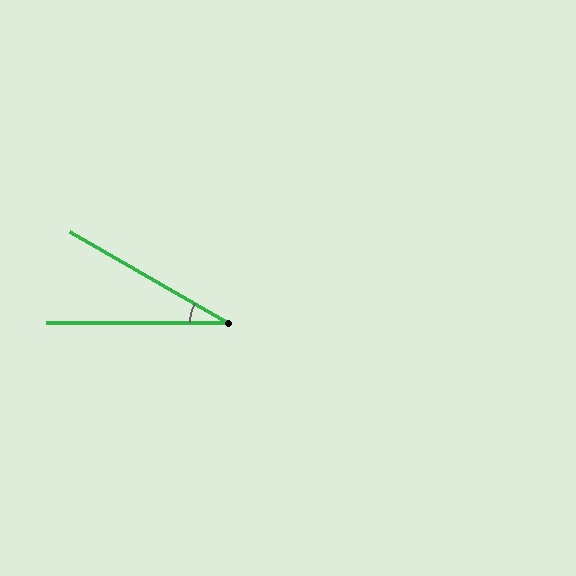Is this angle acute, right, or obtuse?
It is acute.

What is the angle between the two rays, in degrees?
Approximately 30 degrees.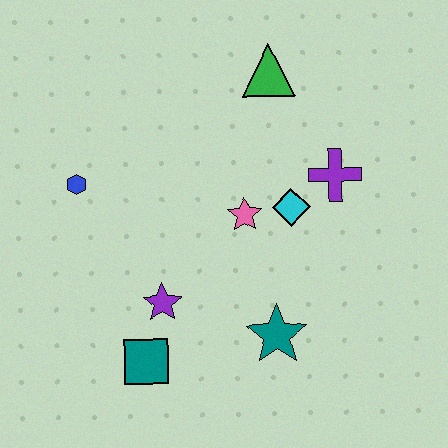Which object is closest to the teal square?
The purple star is closest to the teal square.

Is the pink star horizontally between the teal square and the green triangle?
Yes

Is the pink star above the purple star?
Yes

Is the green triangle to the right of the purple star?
Yes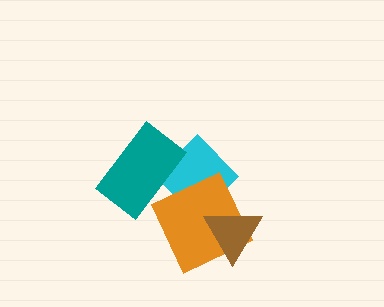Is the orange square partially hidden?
Yes, it is partially covered by another shape.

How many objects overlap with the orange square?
2 objects overlap with the orange square.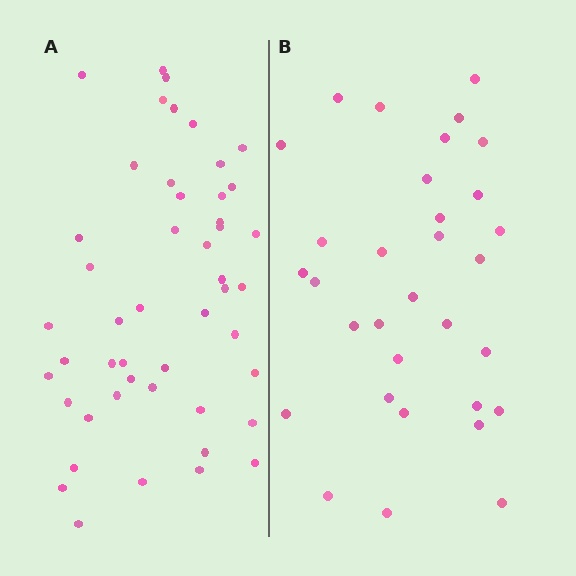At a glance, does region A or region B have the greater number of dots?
Region A (the left region) has more dots.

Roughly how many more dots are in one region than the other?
Region A has approximately 15 more dots than region B.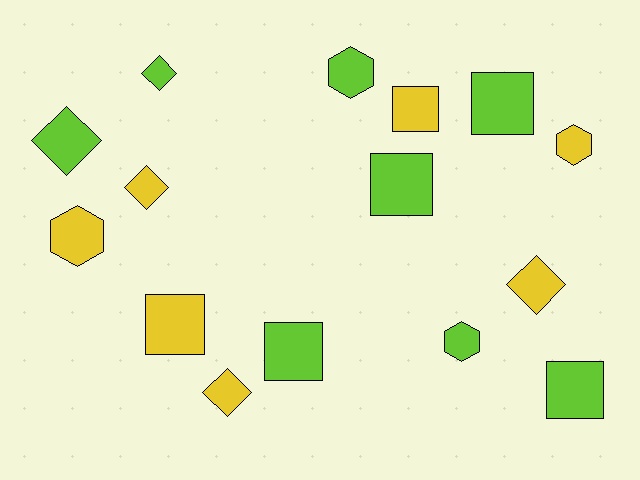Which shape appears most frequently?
Square, with 6 objects.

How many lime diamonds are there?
There are 2 lime diamonds.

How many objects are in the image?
There are 15 objects.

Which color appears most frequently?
Lime, with 8 objects.